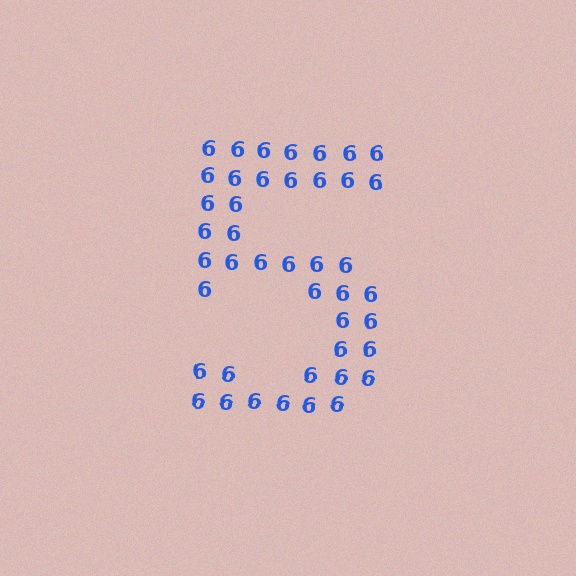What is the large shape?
The large shape is the digit 5.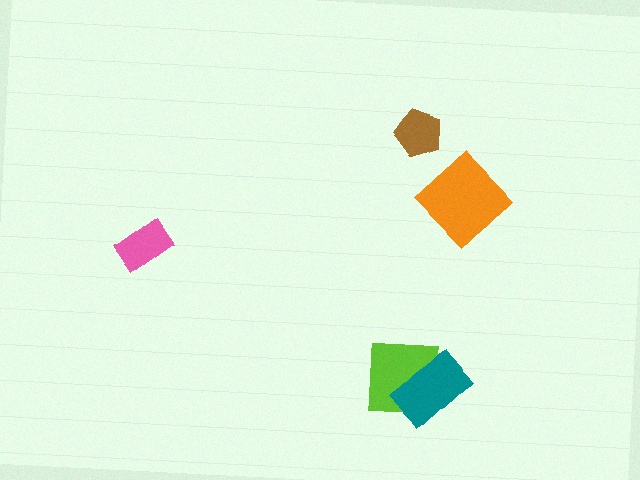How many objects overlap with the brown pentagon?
0 objects overlap with the brown pentagon.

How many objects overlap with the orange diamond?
0 objects overlap with the orange diamond.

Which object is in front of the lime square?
The teal rectangle is in front of the lime square.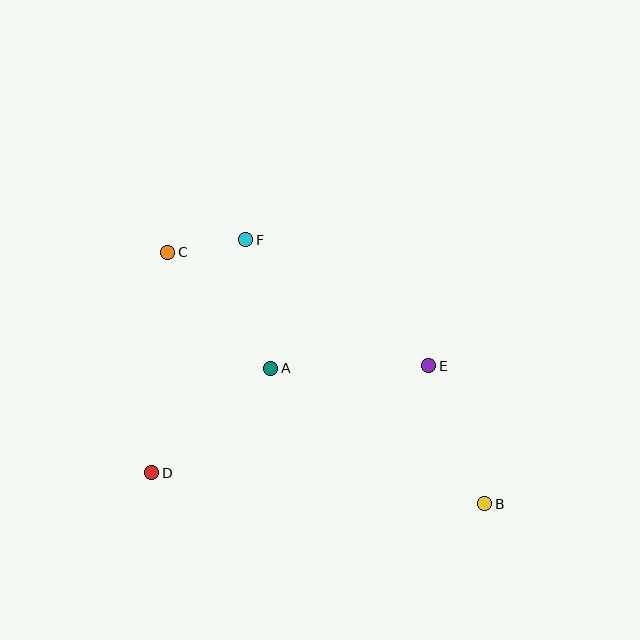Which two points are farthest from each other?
Points B and C are farthest from each other.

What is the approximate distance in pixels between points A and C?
The distance between A and C is approximately 155 pixels.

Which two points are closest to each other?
Points C and F are closest to each other.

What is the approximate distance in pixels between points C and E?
The distance between C and E is approximately 285 pixels.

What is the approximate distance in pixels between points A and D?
The distance between A and D is approximately 158 pixels.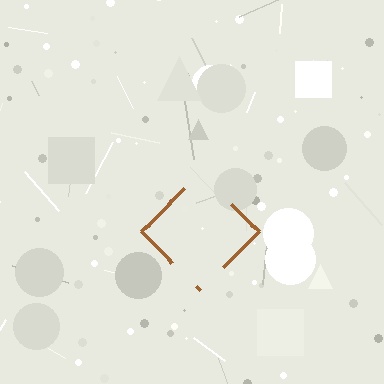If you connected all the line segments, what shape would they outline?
They would outline a diamond.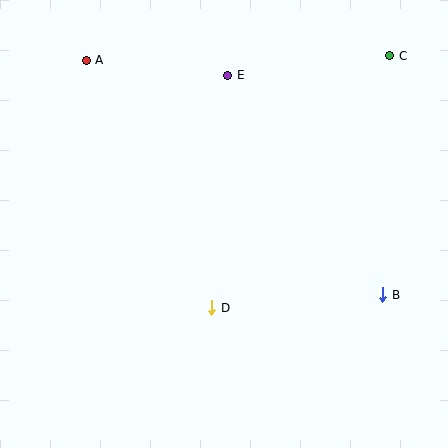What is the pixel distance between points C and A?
The distance between C and A is 304 pixels.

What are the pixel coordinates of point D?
Point D is at (212, 308).